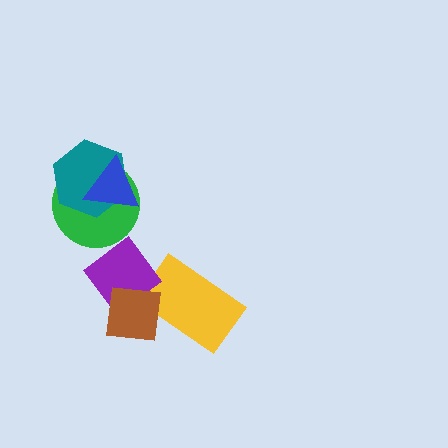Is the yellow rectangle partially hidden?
Yes, it is partially covered by another shape.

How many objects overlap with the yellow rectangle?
1 object overlaps with the yellow rectangle.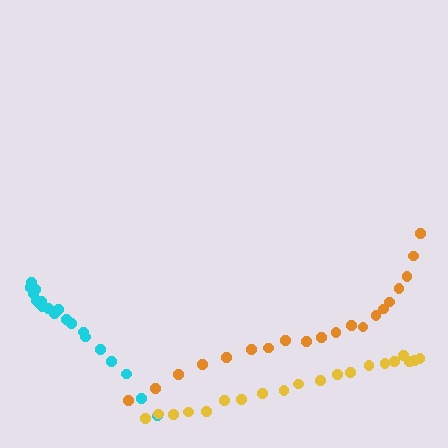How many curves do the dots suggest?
There are 3 distinct paths.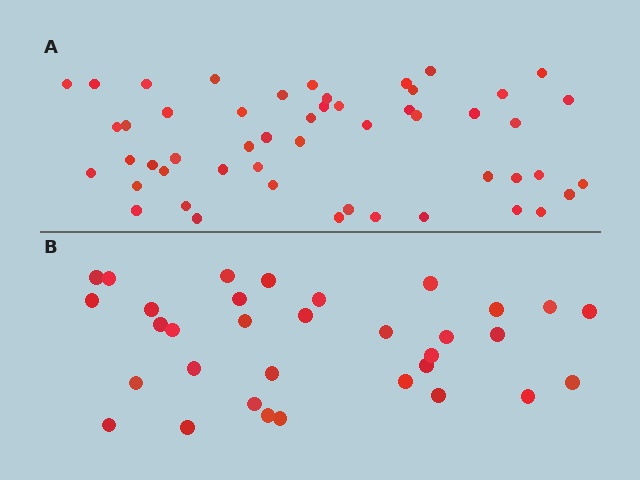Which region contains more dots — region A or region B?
Region A (the top region) has more dots.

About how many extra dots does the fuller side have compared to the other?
Region A has approximately 20 more dots than region B.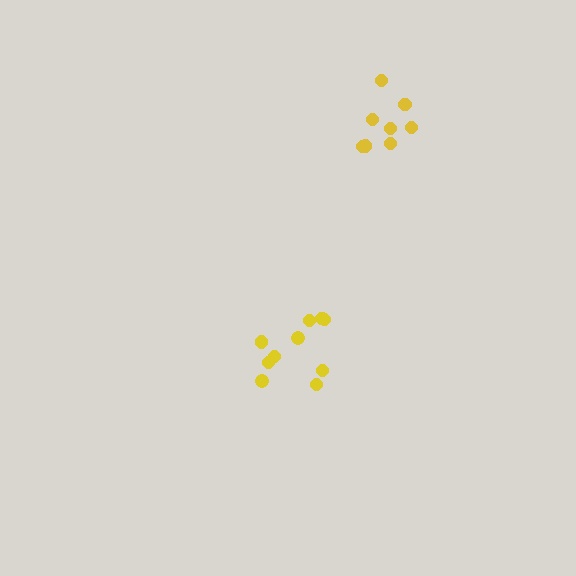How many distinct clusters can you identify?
There are 2 distinct clusters.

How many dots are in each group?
Group 1: 10 dots, Group 2: 8 dots (18 total).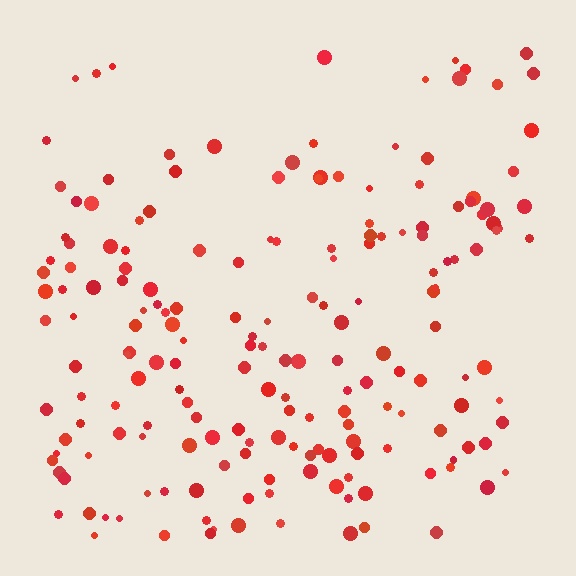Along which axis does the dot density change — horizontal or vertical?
Vertical.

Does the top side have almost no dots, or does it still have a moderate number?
Still a moderate number, just noticeably fewer than the bottom.